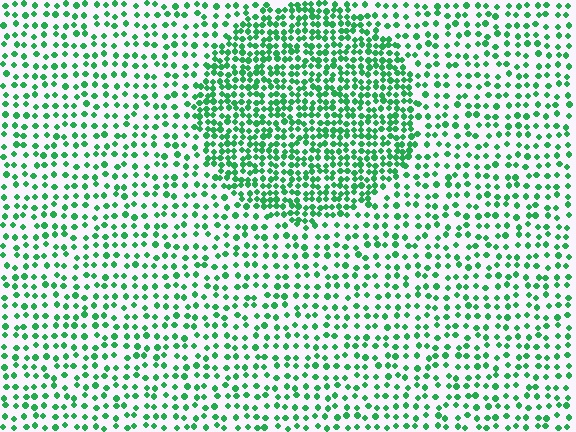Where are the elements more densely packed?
The elements are more densely packed inside the circle boundary.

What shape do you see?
I see a circle.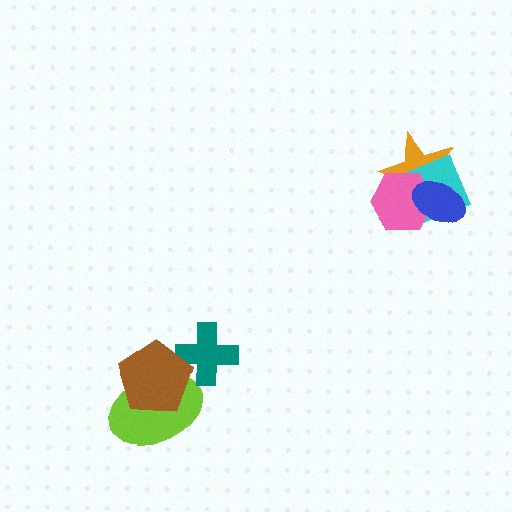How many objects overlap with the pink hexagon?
3 objects overlap with the pink hexagon.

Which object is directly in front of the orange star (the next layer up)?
The cyan diamond is directly in front of the orange star.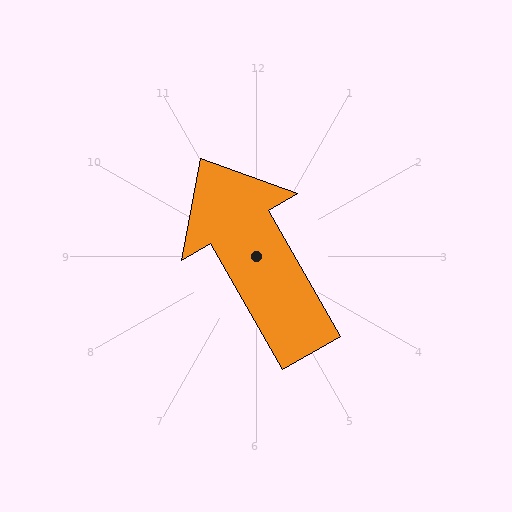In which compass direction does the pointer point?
Northwest.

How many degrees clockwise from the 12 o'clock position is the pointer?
Approximately 330 degrees.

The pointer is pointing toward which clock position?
Roughly 11 o'clock.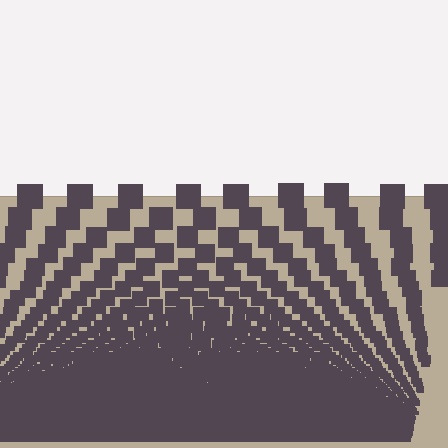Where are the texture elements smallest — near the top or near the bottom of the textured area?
Near the bottom.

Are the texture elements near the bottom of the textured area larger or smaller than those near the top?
Smaller. The gradient is inverted — elements near the bottom are smaller and denser.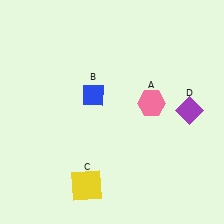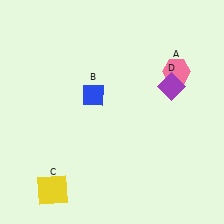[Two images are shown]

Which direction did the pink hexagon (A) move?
The pink hexagon (A) moved up.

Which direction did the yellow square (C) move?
The yellow square (C) moved left.